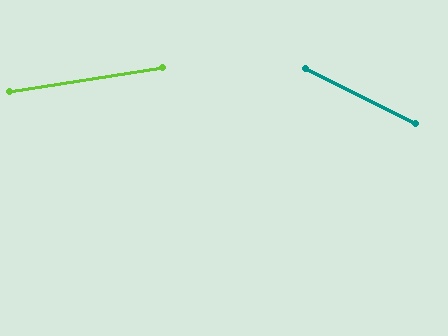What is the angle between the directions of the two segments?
Approximately 35 degrees.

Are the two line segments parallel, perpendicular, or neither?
Neither parallel nor perpendicular — they differ by about 35°.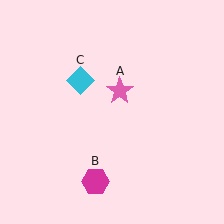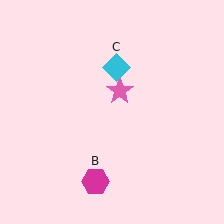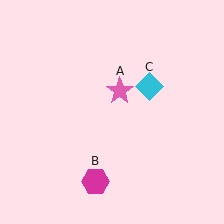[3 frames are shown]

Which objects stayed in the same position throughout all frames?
Pink star (object A) and magenta hexagon (object B) remained stationary.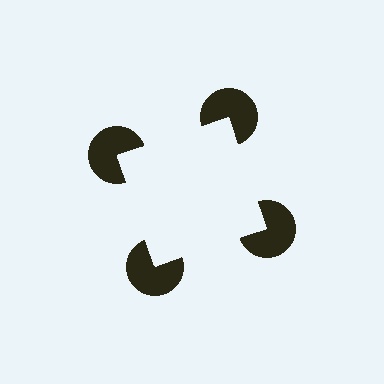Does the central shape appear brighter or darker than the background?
It typically appears slightly brighter than the background, even though no actual brightness change is drawn.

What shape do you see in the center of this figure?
An illusory square — its edges are inferred from the aligned wedge cuts in the pac-man discs, not physically drawn.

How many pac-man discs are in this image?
There are 4 — one at each vertex of the illusory square.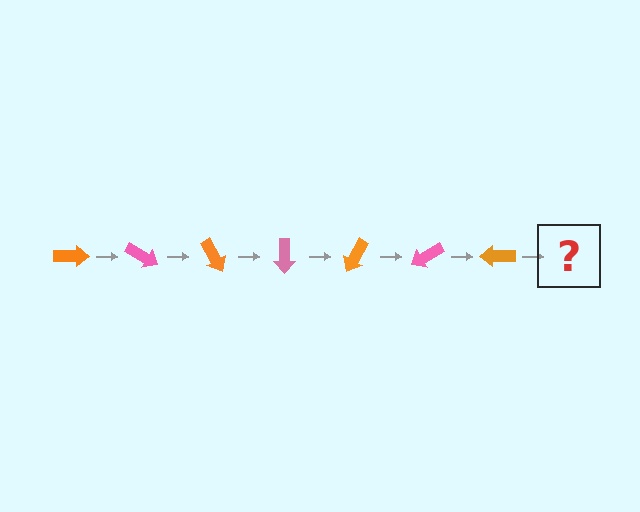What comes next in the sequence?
The next element should be a pink arrow, rotated 210 degrees from the start.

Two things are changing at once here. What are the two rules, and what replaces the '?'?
The two rules are that it rotates 30 degrees each step and the color cycles through orange and pink. The '?' should be a pink arrow, rotated 210 degrees from the start.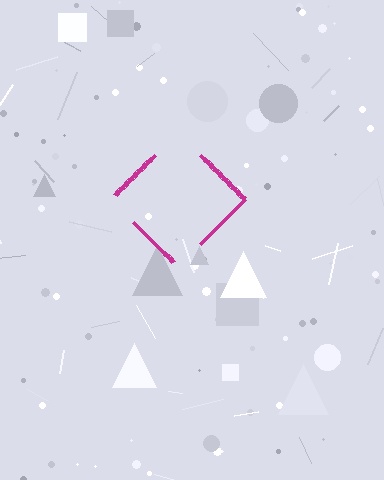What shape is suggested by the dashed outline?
The dashed outline suggests a diamond.